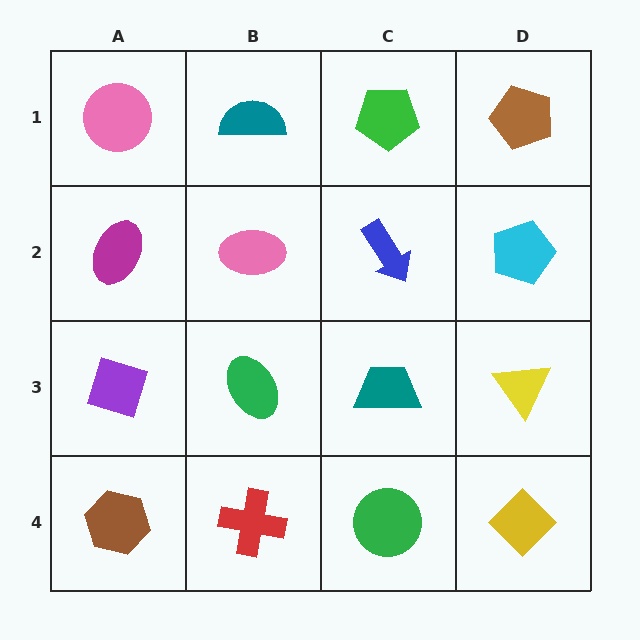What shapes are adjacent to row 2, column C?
A green pentagon (row 1, column C), a teal trapezoid (row 3, column C), a pink ellipse (row 2, column B), a cyan pentagon (row 2, column D).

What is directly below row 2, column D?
A yellow triangle.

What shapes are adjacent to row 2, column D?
A brown pentagon (row 1, column D), a yellow triangle (row 3, column D), a blue arrow (row 2, column C).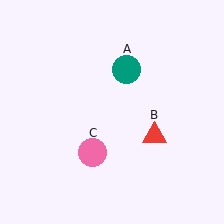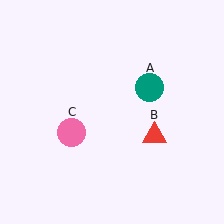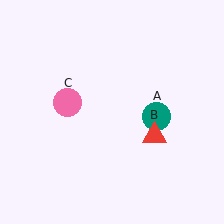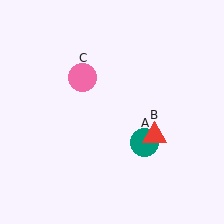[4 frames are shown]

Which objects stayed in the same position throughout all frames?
Red triangle (object B) remained stationary.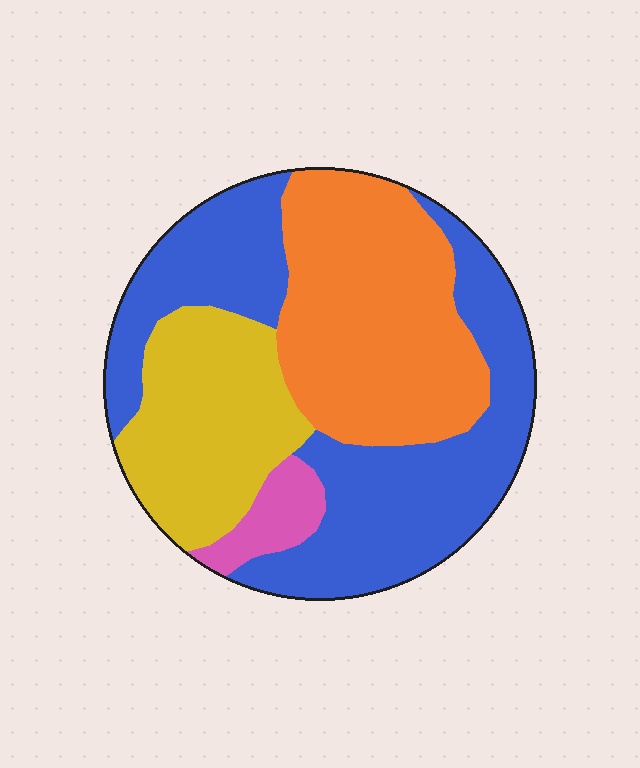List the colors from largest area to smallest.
From largest to smallest: blue, orange, yellow, pink.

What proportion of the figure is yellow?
Yellow covers around 20% of the figure.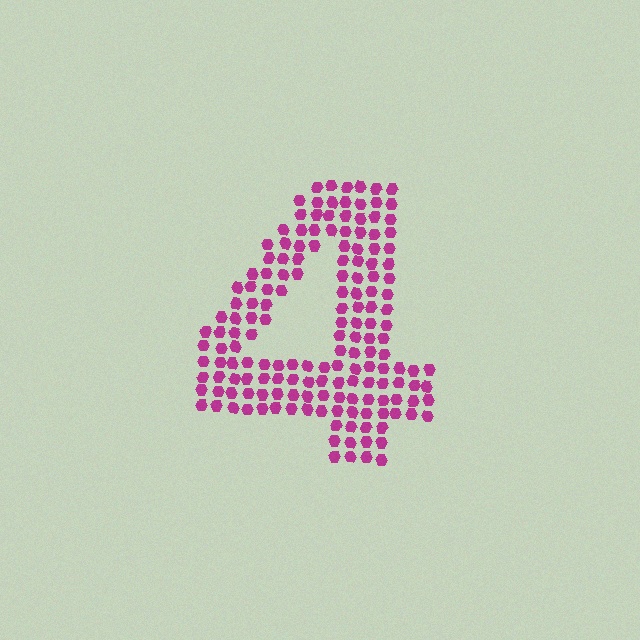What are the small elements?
The small elements are hexagons.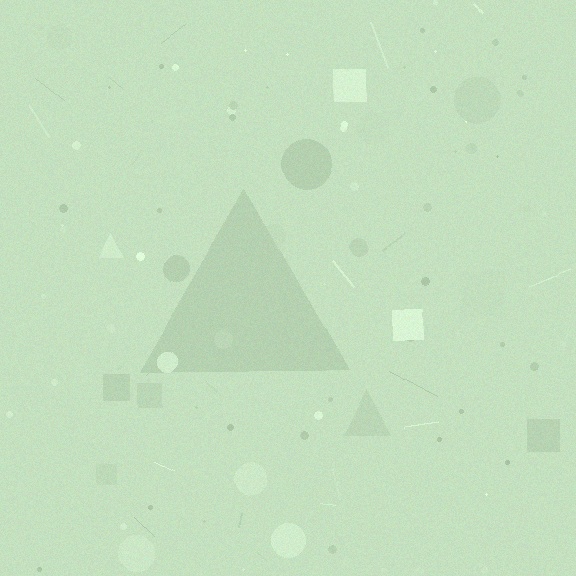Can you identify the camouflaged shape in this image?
The camouflaged shape is a triangle.